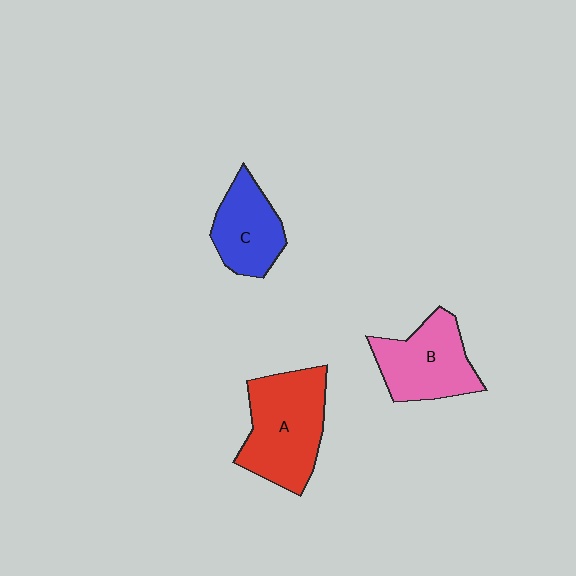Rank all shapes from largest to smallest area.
From largest to smallest: A (red), B (pink), C (blue).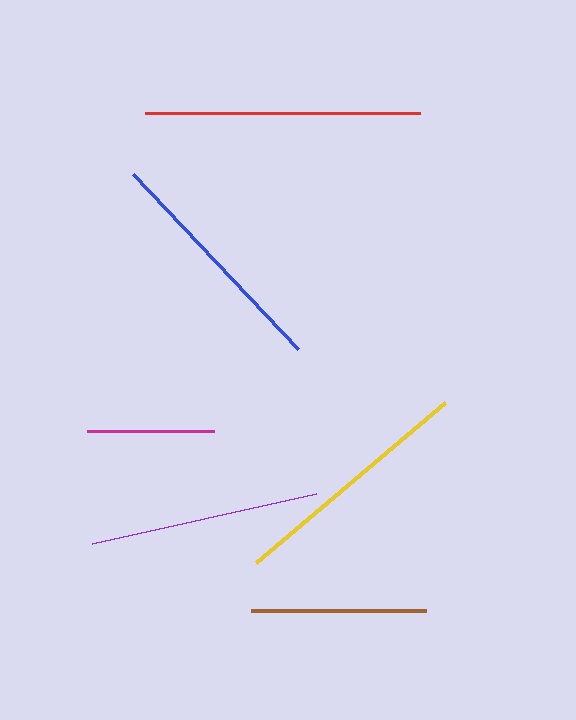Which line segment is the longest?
The red line is the longest at approximately 275 pixels.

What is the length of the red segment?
The red segment is approximately 275 pixels long.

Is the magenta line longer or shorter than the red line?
The red line is longer than the magenta line.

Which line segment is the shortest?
The magenta line is the shortest at approximately 127 pixels.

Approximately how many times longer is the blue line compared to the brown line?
The blue line is approximately 1.4 times the length of the brown line.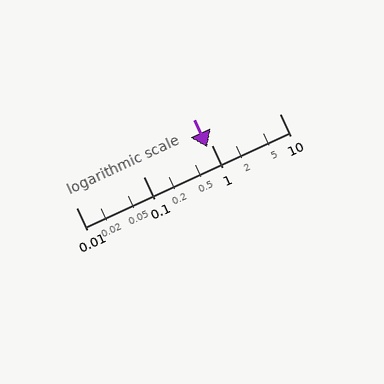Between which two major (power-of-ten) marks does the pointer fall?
The pointer is between 0.1 and 1.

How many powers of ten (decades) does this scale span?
The scale spans 3 decades, from 0.01 to 10.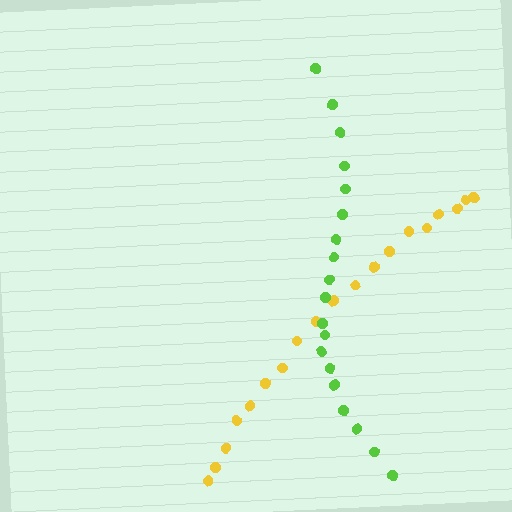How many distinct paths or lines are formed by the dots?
There are 2 distinct paths.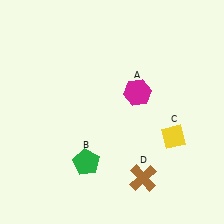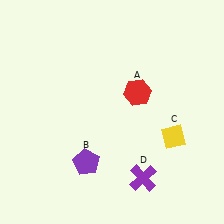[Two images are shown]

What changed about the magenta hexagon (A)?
In Image 1, A is magenta. In Image 2, it changed to red.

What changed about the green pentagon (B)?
In Image 1, B is green. In Image 2, it changed to purple.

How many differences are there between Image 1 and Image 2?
There are 3 differences between the two images.